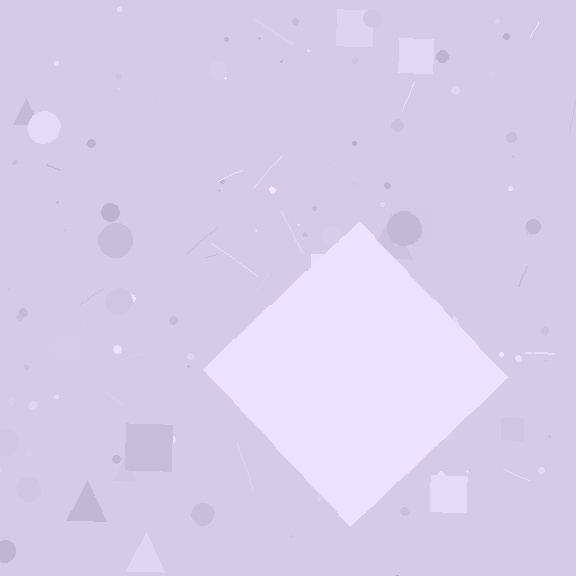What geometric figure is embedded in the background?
A diamond is embedded in the background.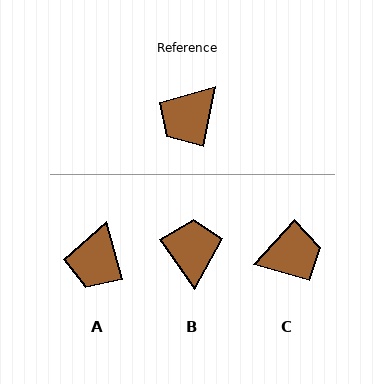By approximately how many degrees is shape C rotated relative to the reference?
Approximately 149 degrees counter-clockwise.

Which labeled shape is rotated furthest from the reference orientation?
C, about 149 degrees away.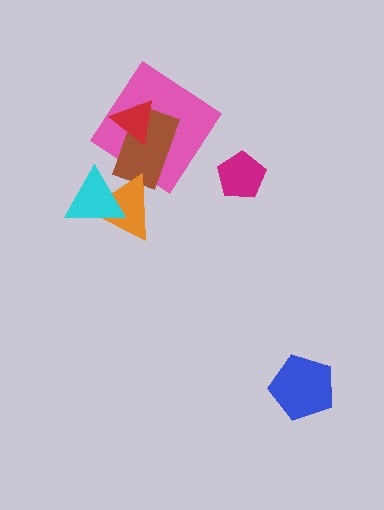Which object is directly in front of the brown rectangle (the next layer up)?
The red triangle is directly in front of the brown rectangle.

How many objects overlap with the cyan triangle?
1 object overlaps with the cyan triangle.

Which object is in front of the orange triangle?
The cyan triangle is in front of the orange triangle.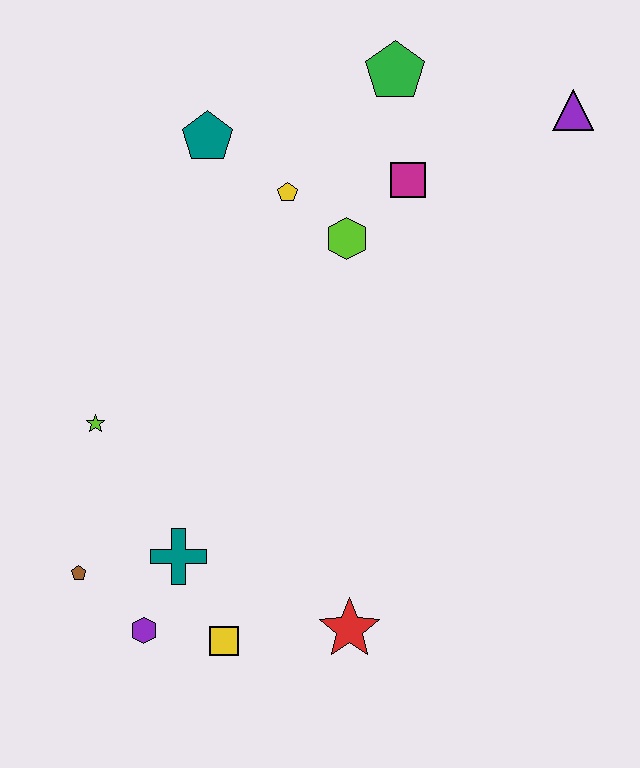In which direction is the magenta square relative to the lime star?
The magenta square is to the right of the lime star.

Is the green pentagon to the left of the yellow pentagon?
No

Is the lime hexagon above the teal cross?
Yes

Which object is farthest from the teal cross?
The purple triangle is farthest from the teal cross.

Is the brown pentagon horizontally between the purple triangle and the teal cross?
No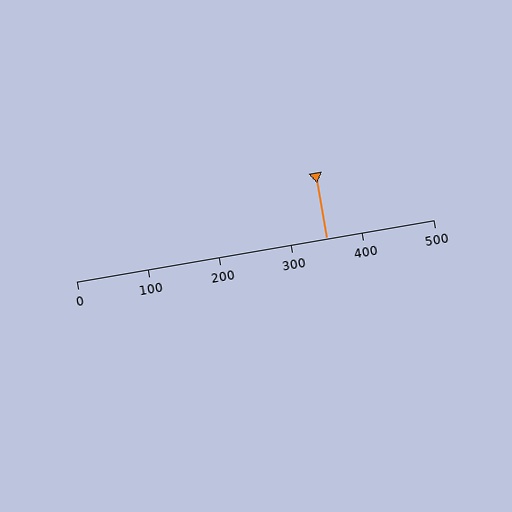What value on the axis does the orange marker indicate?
The marker indicates approximately 350.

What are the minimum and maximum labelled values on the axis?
The axis runs from 0 to 500.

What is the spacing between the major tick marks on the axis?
The major ticks are spaced 100 apart.